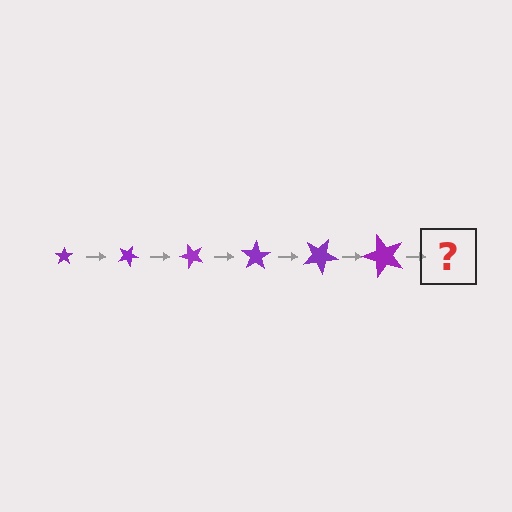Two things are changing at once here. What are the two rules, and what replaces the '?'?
The two rules are that the star grows larger each step and it rotates 25 degrees each step. The '?' should be a star, larger than the previous one and rotated 150 degrees from the start.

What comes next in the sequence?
The next element should be a star, larger than the previous one and rotated 150 degrees from the start.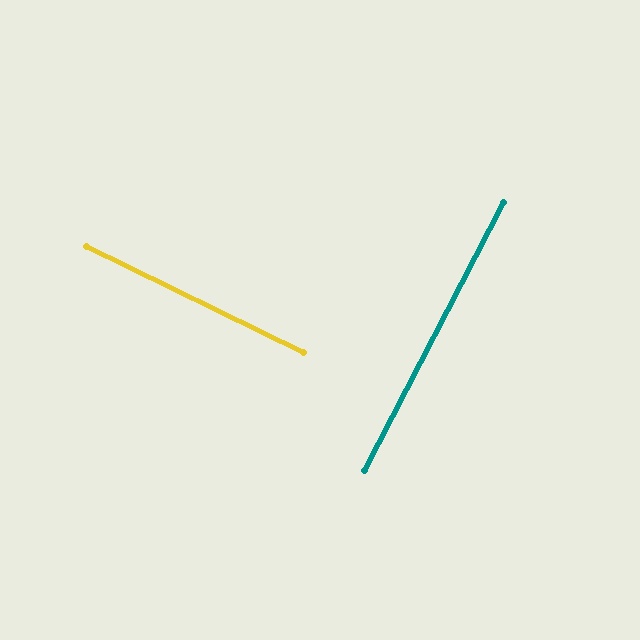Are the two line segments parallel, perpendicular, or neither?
Perpendicular — they meet at approximately 89°.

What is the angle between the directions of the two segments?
Approximately 89 degrees.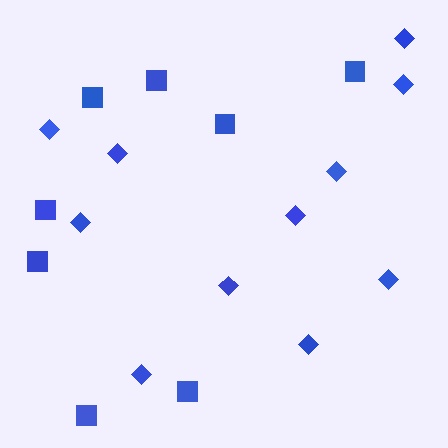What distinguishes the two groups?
There are 2 groups: one group of diamonds (11) and one group of squares (8).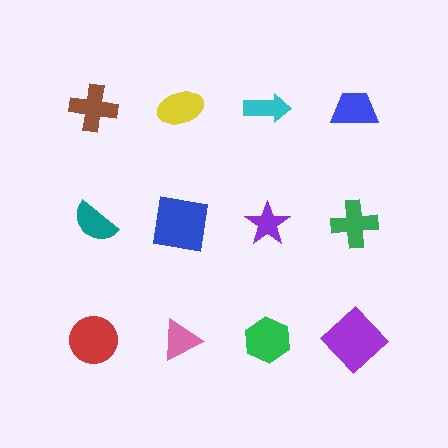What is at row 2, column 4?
A green cross.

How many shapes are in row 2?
4 shapes.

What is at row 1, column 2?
A yellow ellipse.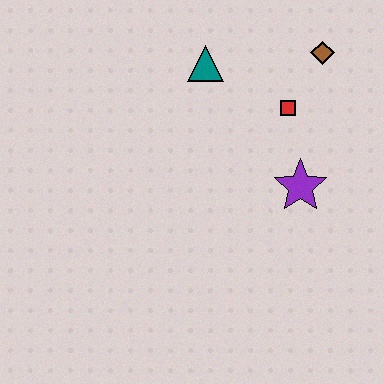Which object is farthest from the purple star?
The teal triangle is farthest from the purple star.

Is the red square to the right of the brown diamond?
No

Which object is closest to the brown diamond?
The red square is closest to the brown diamond.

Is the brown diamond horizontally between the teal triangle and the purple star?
No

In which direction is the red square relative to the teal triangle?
The red square is to the right of the teal triangle.